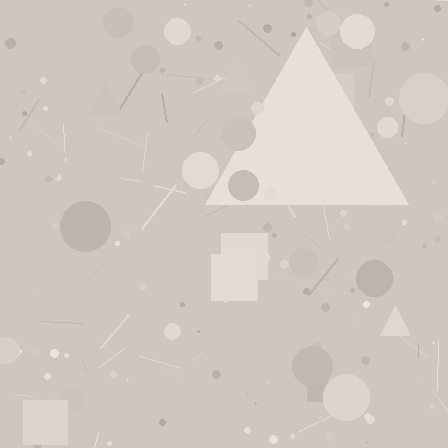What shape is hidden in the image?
A triangle is hidden in the image.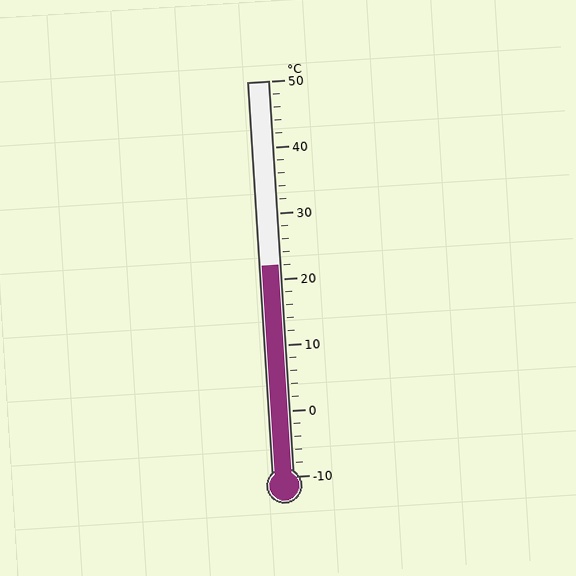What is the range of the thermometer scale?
The thermometer scale ranges from -10°C to 50°C.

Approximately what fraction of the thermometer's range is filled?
The thermometer is filled to approximately 55% of its range.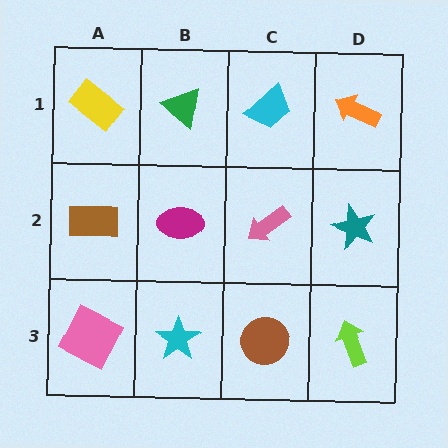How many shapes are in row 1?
4 shapes.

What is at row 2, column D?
A teal star.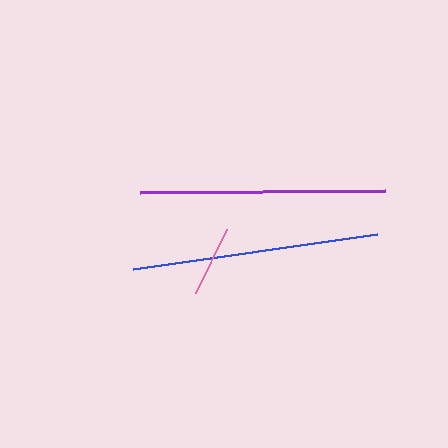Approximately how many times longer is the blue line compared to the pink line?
The blue line is approximately 3.5 times the length of the pink line.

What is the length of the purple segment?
The purple segment is approximately 245 pixels long.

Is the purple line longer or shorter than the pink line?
The purple line is longer than the pink line.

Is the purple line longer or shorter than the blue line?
The blue line is longer than the purple line.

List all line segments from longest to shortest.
From longest to shortest: blue, purple, pink.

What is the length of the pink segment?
The pink segment is approximately 71 pixels long.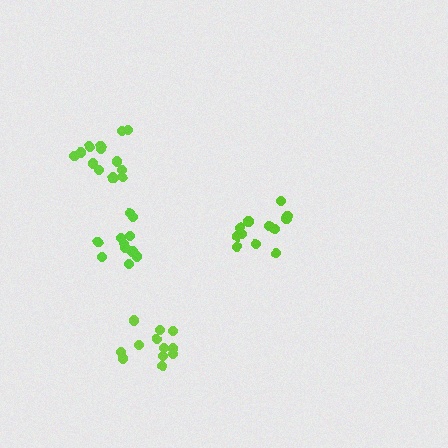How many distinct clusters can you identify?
There are 4 distinct clusters.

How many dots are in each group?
Group 1: 12 dots, Group 2: 13 dots, Group 3: 12 dots, Group 4: 12 dots (49 total).